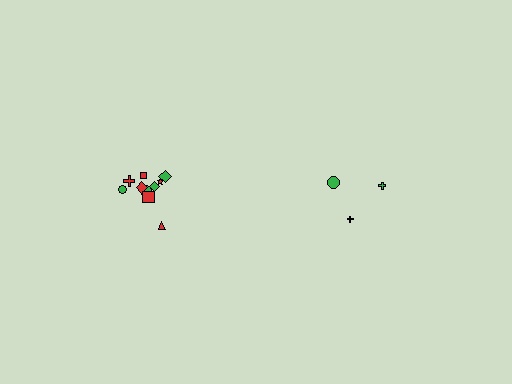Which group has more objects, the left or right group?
The left group.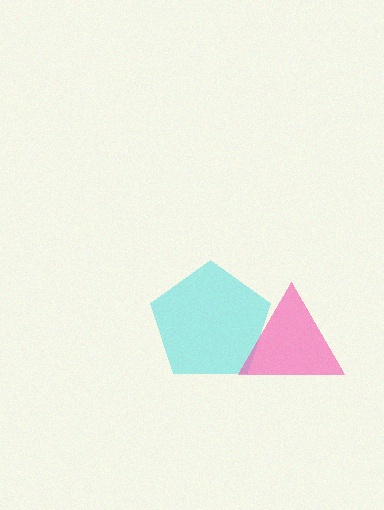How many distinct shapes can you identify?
There are 2 distinct shapes: a cyan pentagon, a pink triangle.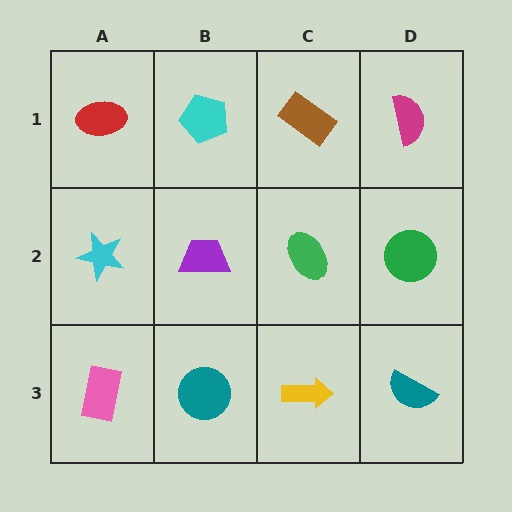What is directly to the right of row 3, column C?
A teal semicircle.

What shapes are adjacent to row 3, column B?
A purple trapezoid (row 2, column B), a pink rectangle (row 3, column A), a yellow arrow (row 3, column C).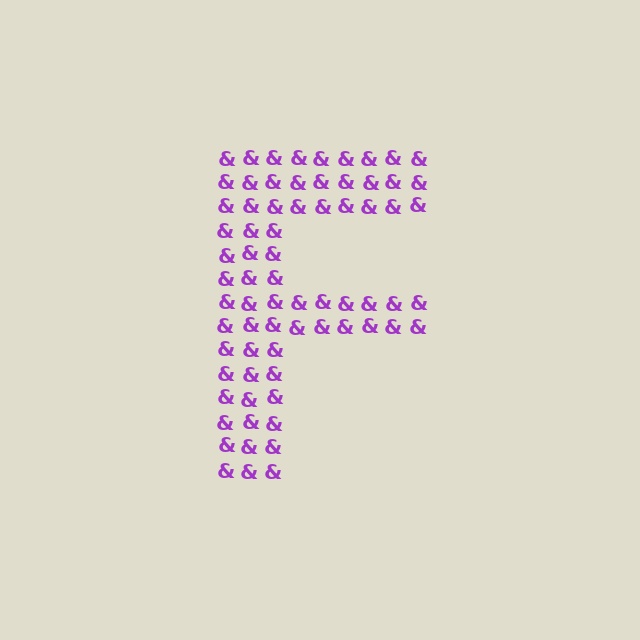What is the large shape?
The large shape is the letter F.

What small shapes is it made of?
It is made of small ampersands.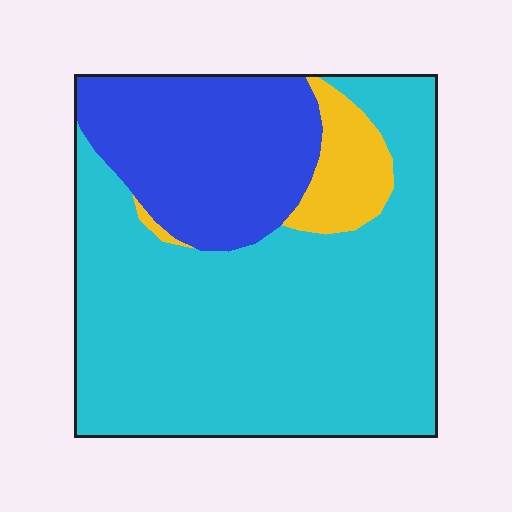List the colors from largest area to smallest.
From largest to smallest: cyan, blue, yellow.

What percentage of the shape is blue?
Blue covers 25% of the shape.